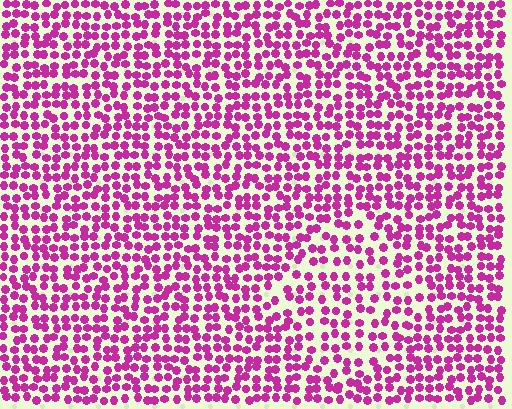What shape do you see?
I see a diamond.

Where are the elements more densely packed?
The elements are more densely packed outside the diamond boundary.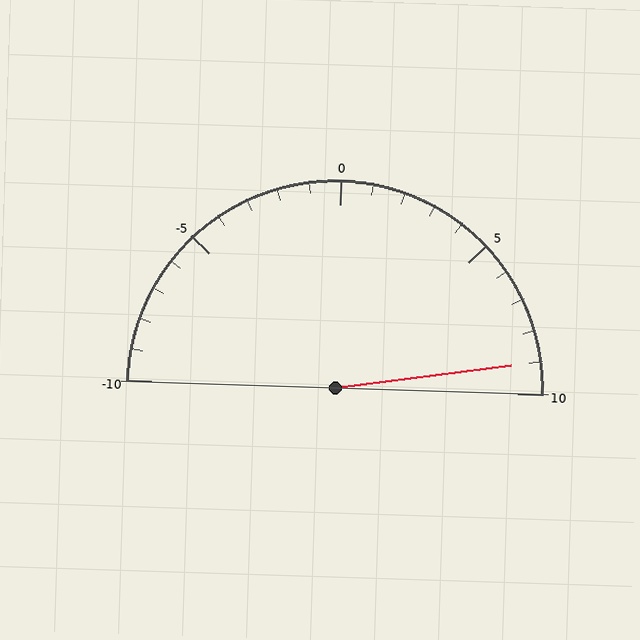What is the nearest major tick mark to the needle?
The nearest major tick mark is 10.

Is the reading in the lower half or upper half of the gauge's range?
The reading is in the upper half of the range (-10 to 10).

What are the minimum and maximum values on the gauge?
The gauge ranges from -10 to 10.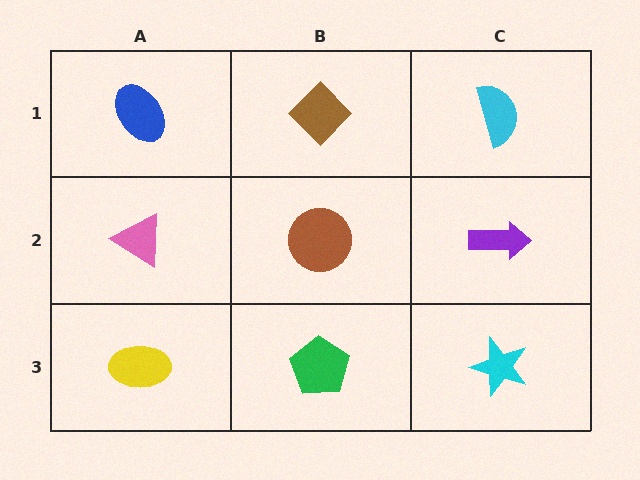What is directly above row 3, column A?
A pink triangle.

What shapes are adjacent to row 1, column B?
A brown circle (row 2, column B), a blue ellipse (row 1, column A), a cyan semicircle (row 1, column C).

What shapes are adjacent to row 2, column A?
A blue ellipse (row 1, column A), a yellow ellipse (row 3, column A), a brown circle (row 2, column B).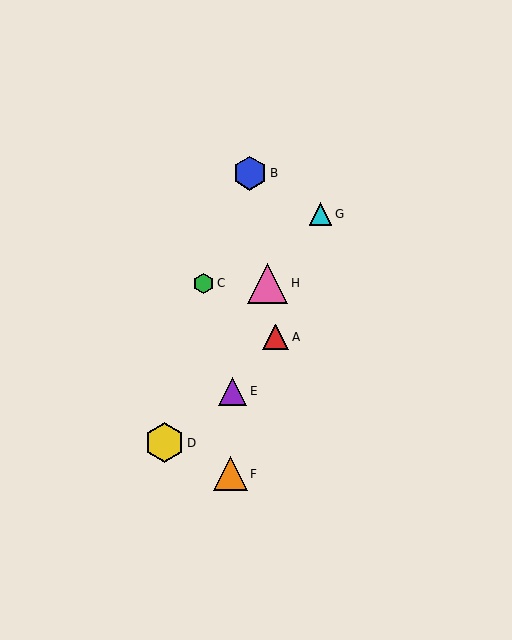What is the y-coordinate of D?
Object D is at y≈443.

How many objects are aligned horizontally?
2 objects (C, H) are aligned horizontally.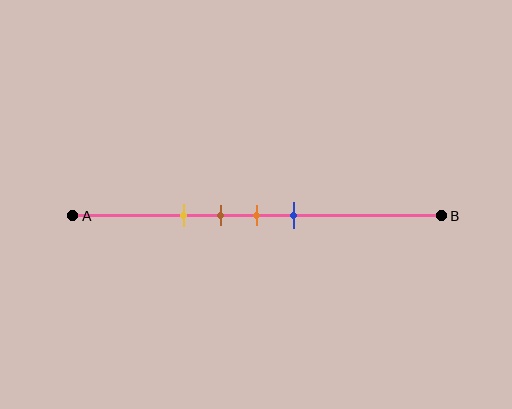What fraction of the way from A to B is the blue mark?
The blue mark is approximately 60% (0.6) of the way from A to B.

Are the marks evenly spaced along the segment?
Yes, the marks are approximately evenly spaced.